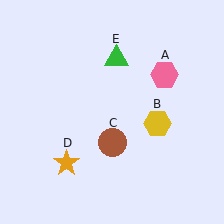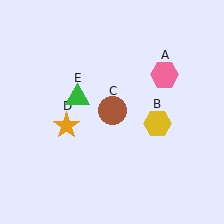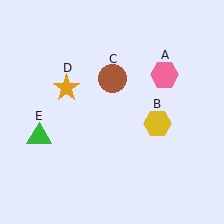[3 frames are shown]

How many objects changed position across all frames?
3 objects changed position: brown circle (object C), orange star (object D), green triangle (object E).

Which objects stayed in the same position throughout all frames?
Pink hexagon (object A) and yellow hexagon (object B) remained stationary.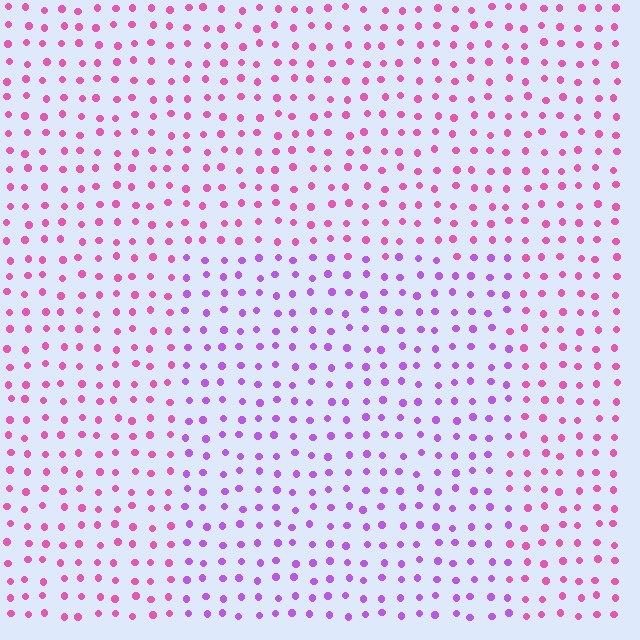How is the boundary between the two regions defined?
The boundary is defined purely by a slight shift in hue (about 38 degrees). Spacing, size, and orientation are identical on both sides.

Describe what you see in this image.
The image is filled with small pink elements in a uniform arrangement. A rectangle-shaped region is visible where the elements are tinted to a slightly different hue, forming a subtle color boundary.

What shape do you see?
I see a rectangle.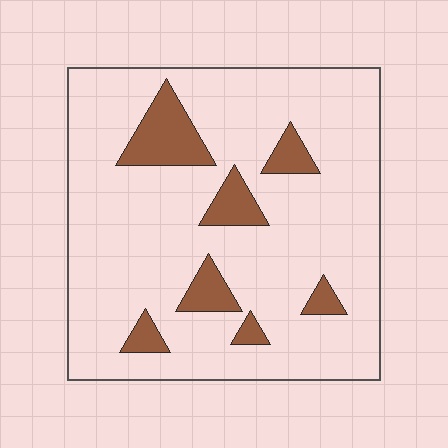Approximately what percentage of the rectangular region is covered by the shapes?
Approximately 15%.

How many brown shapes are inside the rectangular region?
7.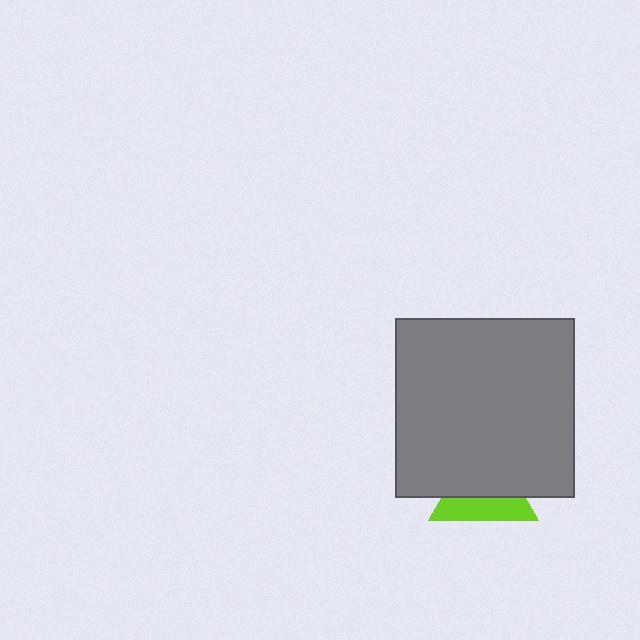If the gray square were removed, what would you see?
You would see the complete lime triangle.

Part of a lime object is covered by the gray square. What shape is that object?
It is a triangle.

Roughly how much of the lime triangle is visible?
A small part of it is visible (roughly 43%).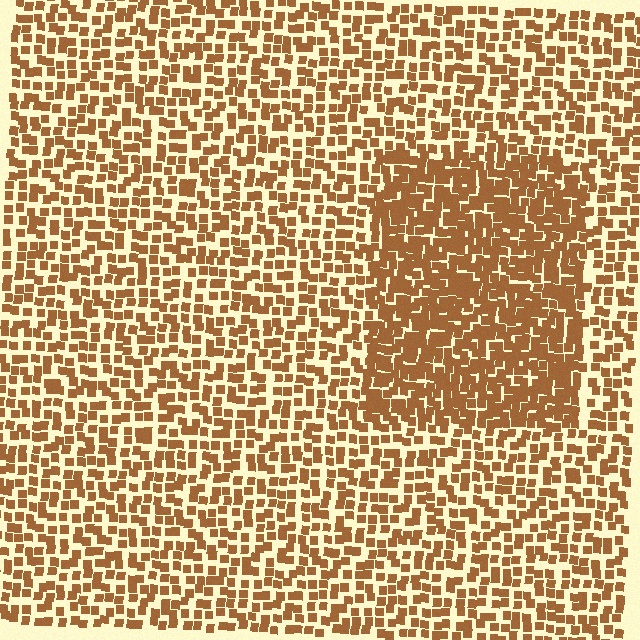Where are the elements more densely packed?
The elements are more densely packed inside the rectangle boundary.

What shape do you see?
I see a rectangle.